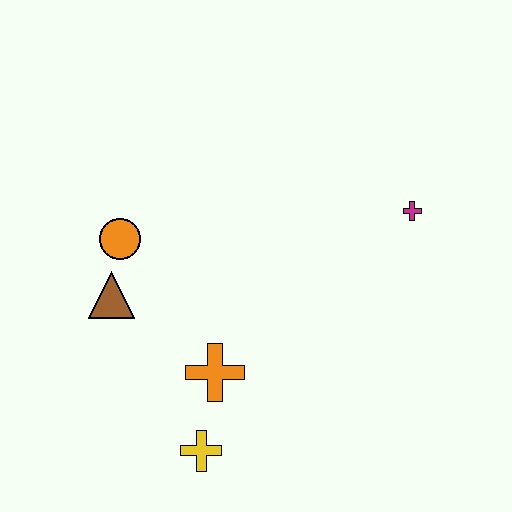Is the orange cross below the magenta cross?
Yes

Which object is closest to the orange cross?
The yellow cross is closest to the orange cross.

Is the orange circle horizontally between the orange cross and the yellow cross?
No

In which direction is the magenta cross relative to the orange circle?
The magenta cross is to the right of the orange circle.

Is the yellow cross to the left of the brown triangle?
No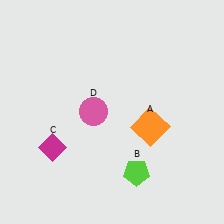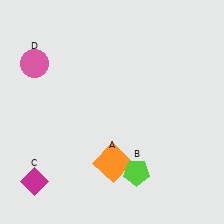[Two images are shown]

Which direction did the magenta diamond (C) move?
The magenta diamond (C) moved down.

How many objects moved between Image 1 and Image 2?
3 objects moved between the two images.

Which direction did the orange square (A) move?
The orange square (A) moved left.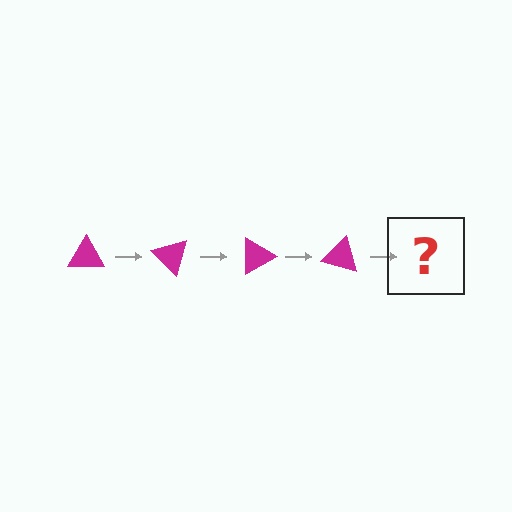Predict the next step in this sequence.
The next step is a magenta triangle rotated 180 degrees.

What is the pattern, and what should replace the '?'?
The pattern is that the triangle rotates 45 degrees each step. The '?' should be a magenta triangle rotated 180 degrees.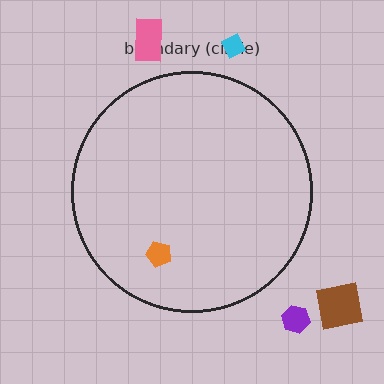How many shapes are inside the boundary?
1 inside, 4 outside.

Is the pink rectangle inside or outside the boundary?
Outside.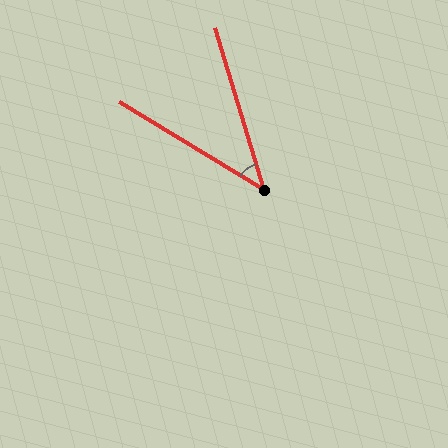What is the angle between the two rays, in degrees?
Approximately 42 degrees.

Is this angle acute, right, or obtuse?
It is acute.